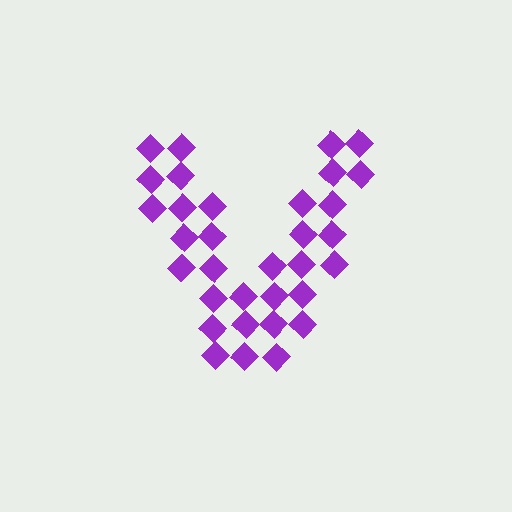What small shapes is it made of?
It is made of small diamonds.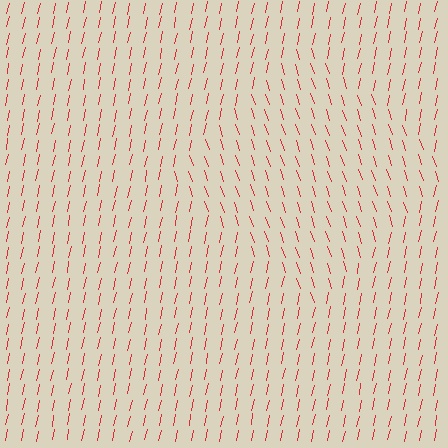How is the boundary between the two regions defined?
The boundary is defined purely by a change in line orientation (approximately 31 degrees difference). All lines are the same color and thickness.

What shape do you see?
I see a diamond.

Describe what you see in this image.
The image is filled with small red line segments. A diamond region in the image has lines oriented differently from the surrounding lines, creating a visible texture boundary.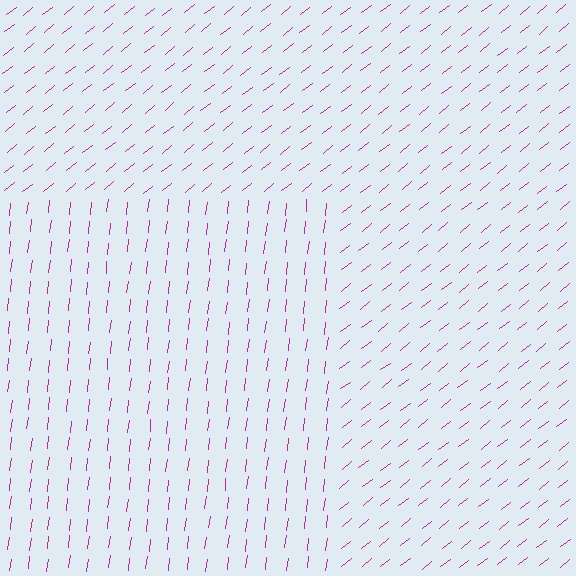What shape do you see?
I see a rectangle.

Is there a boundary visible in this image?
Yes, there is a texture boundary formed by a change in line orientation.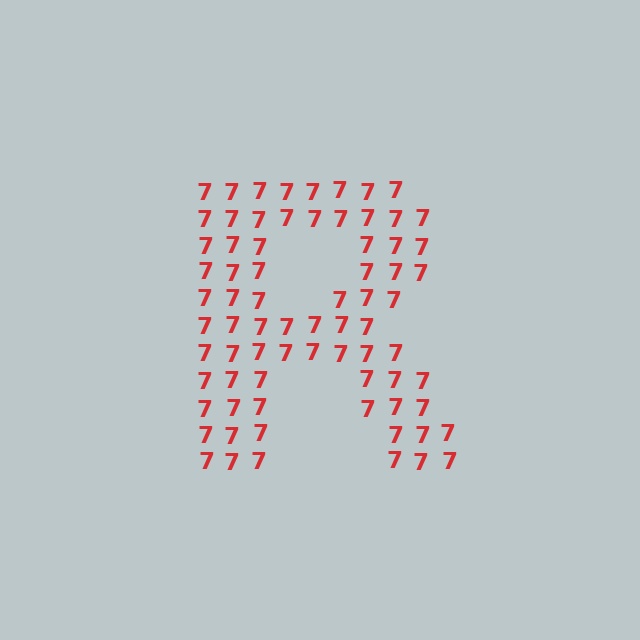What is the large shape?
The large shape is the letter R.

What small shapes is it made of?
It is made of small digit 7's.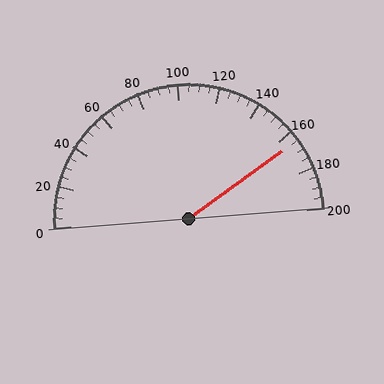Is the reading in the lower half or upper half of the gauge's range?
The reading is in the upper half of the range (0 to 200).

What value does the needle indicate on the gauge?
The needle indicates approximately 165.